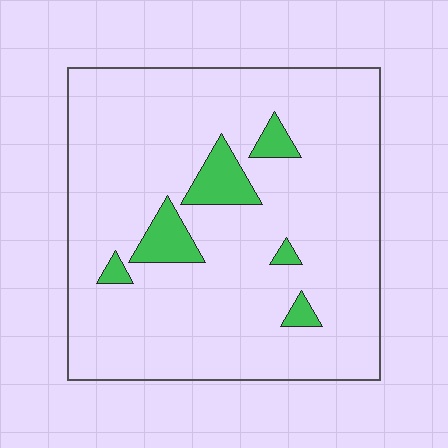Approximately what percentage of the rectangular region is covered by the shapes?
Approximately 10%.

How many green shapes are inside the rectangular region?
6.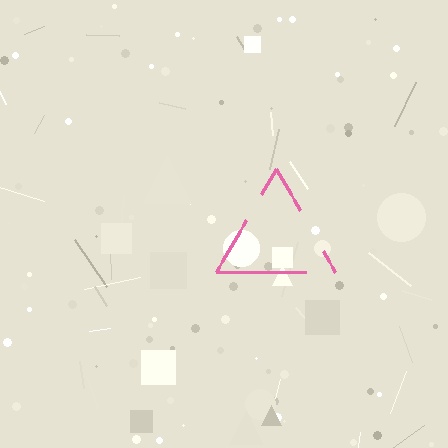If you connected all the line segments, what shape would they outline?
They would outline a triangle.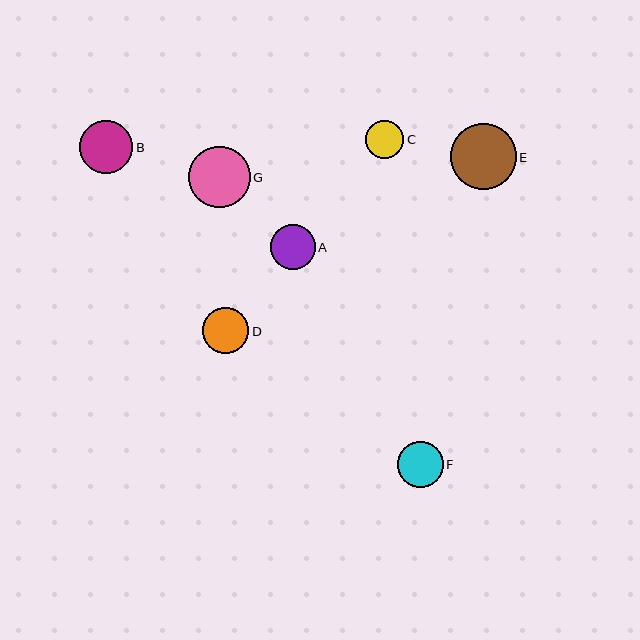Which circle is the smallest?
Circle C is the smallest with a size of approximately 38 pixels.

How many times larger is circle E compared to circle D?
Circle E is approximately 1.4 times the size of circle D.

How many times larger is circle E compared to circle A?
Circle E is approximately 1.5 times the size of circle A.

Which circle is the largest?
Circle E is the largest with a size of approximately 66 pixels.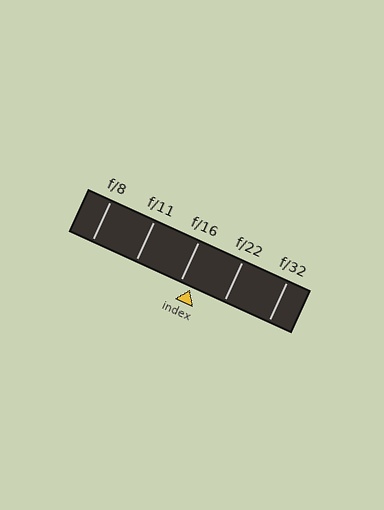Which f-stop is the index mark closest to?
The index mark is closest to f/16.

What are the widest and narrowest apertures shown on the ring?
The widest aperture shown is f/8 and the narrowest is f/32.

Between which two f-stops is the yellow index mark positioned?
The index mark is between f/16 and f/22.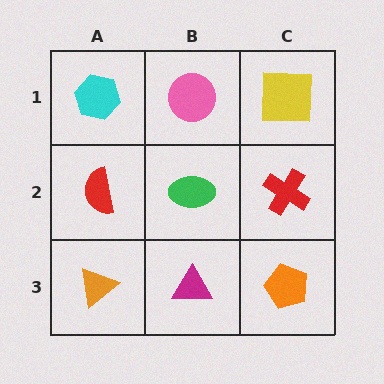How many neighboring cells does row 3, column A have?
2.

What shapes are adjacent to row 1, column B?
A green ellipse (row 2, column B), a cyan hexagon (row 1, column A), a yellow square (row 1, column C).